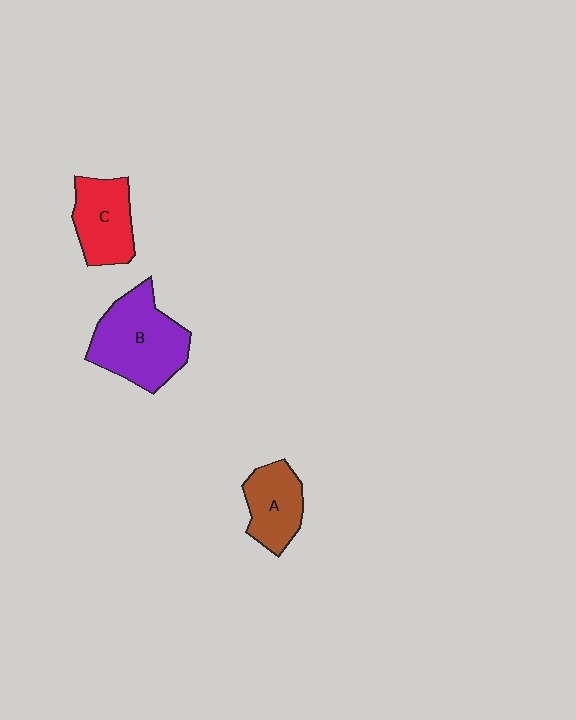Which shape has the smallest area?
Shape A (brown).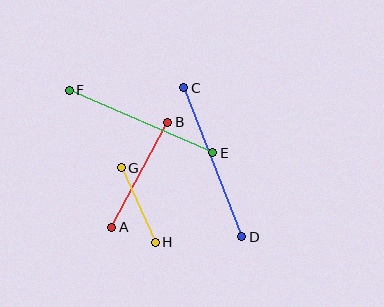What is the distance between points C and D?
The distance is approximately 160 pixels.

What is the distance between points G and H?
The distance is approximately 82 pixels.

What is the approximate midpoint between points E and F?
The midpoint is at approximately (141, 121) pixels.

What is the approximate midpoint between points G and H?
The midpoint is at approximately (138, 205) pixels.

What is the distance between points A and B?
The distance is approximately 119 pixels.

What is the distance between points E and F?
The distance is approximately 157 pixels.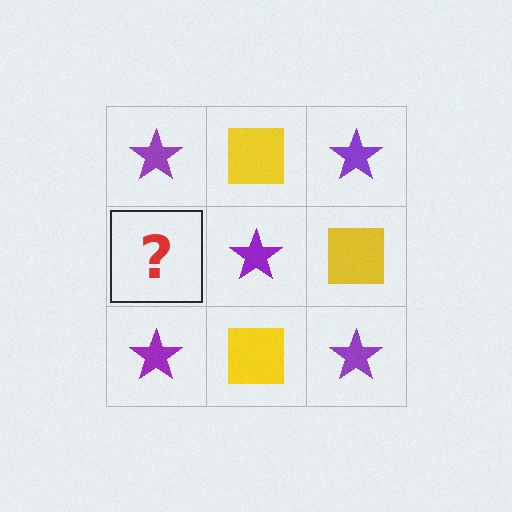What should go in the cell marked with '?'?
The missing cell should contain a yellow square.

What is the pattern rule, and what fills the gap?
The rule is that it alternates purple star and yellow square in a checkerboard pattern. The gap should be filled with a yellow square.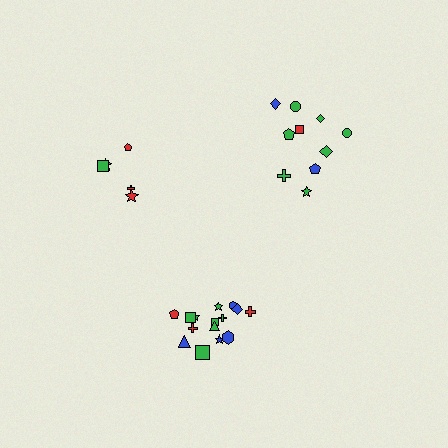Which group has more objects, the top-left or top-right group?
The top-right group.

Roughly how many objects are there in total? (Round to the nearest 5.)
Roughly 30 objects in total.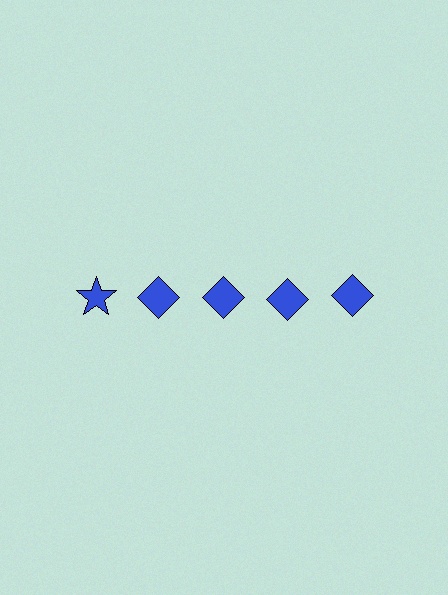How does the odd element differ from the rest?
It has a different shape: star instead of diamond.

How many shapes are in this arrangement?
There are 5 shapes arranged in a grid pattern.